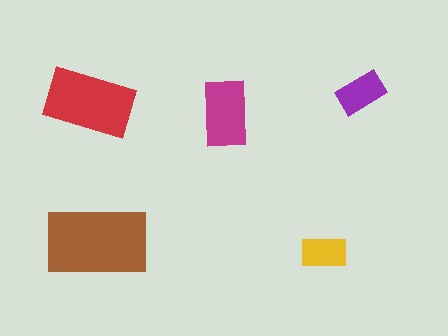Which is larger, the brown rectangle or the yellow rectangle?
The brown one.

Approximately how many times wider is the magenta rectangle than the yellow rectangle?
About 1.5 times wider.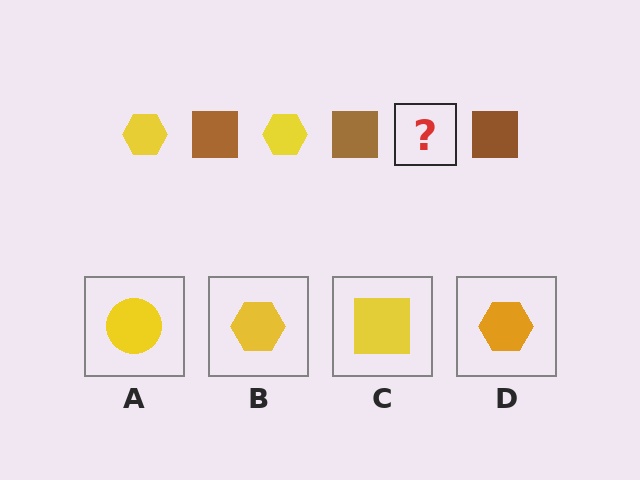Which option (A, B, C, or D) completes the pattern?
B.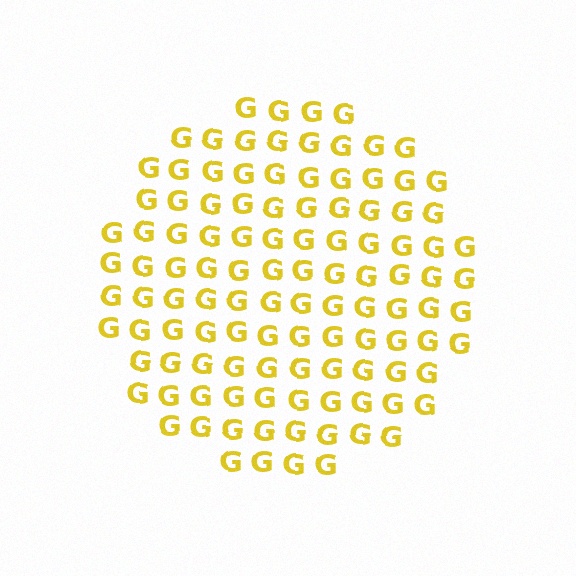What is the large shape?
The large shape is a circle.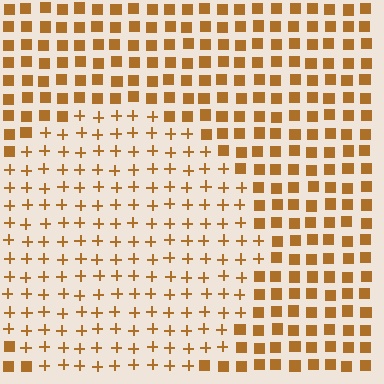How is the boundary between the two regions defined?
The boundary is defined by a change in element shape: plus signs inside vs. squares outside. All elements share the same color and spacing.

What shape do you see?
I see a circle.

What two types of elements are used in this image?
The image uses plus signs inside the circle region and squares outside it.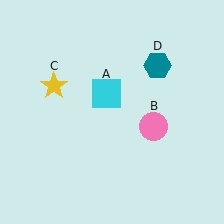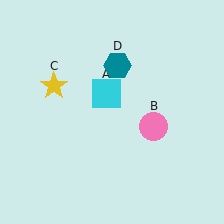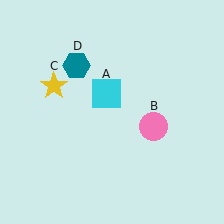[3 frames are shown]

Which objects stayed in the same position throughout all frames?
Cyan square (object A) and pink circle (object B) and yellow star (object C) remained stationary.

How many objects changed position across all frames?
1 object changed position: teal hexagon (object D).